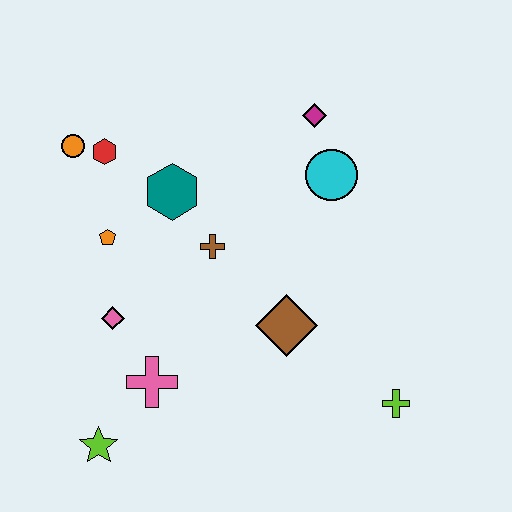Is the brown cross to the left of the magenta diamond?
Yes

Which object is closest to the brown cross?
The teal hexagon is closest to the brown cross.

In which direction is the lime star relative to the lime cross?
The lime star is to the left of the lime cross.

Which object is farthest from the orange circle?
The lime cross is farthest from the orange circle.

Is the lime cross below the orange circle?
Yes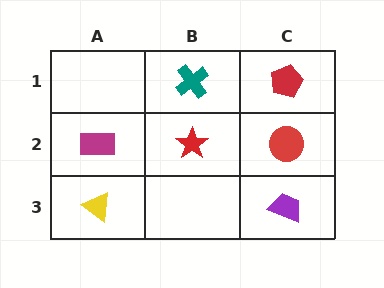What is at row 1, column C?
A red pentagon.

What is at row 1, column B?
A teal cross.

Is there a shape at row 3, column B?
No, that cell is empty.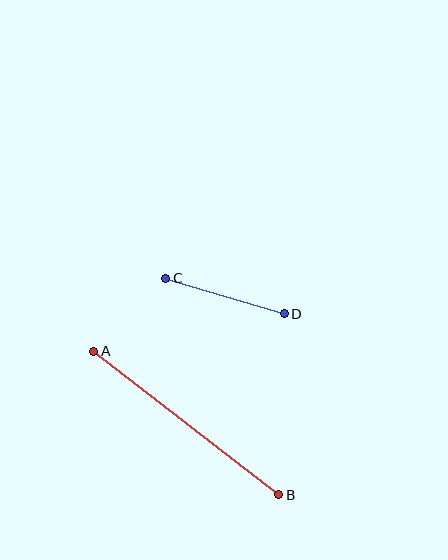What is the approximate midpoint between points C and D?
The midpoint is at approximately (225, 296) pixels.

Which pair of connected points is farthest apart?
Points A and B are farthest apart.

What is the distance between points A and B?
The distance is approximately 234 pixels.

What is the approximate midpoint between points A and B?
The midpoint is at approximately (186, 423) pixels.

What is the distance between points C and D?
The distance is approximately 124 pixels.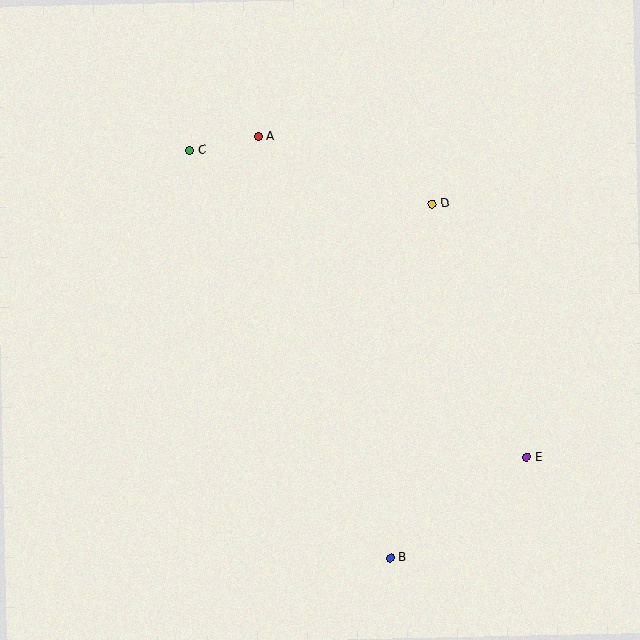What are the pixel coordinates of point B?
Point B is at (390, 558).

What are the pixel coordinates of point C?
Point C is at (190, 150).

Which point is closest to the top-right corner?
Point D is closest to the top-right corner.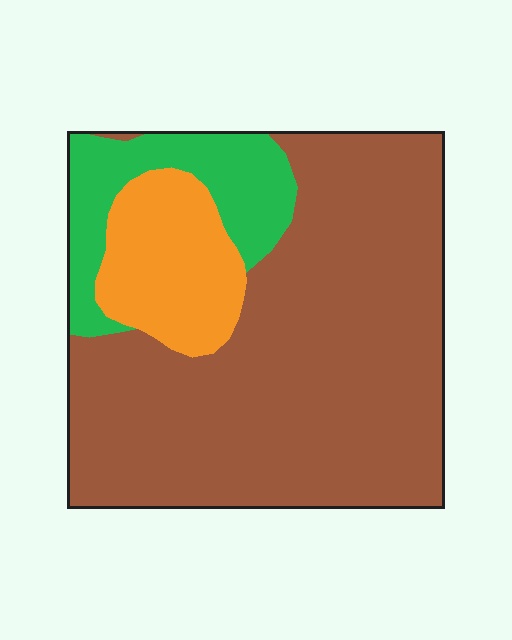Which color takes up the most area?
Brown, at roughly 70%.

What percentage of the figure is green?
Green takes up about one sixth (1/6) of the figure.